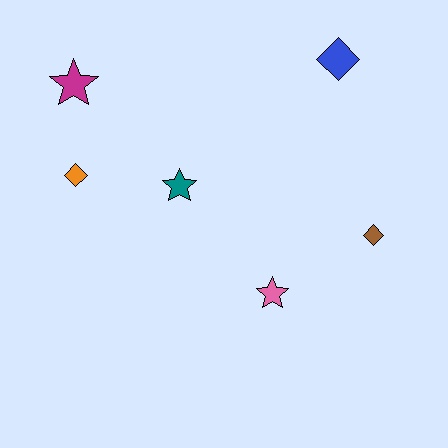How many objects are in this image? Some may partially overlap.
There are 6 objects.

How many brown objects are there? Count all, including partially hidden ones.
There is 1 brown object.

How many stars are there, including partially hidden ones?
There are 3 stars.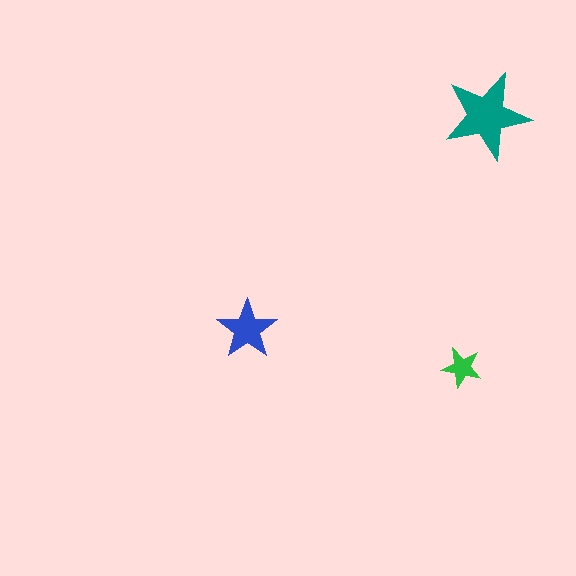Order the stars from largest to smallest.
the teal one, the blue one, the green one.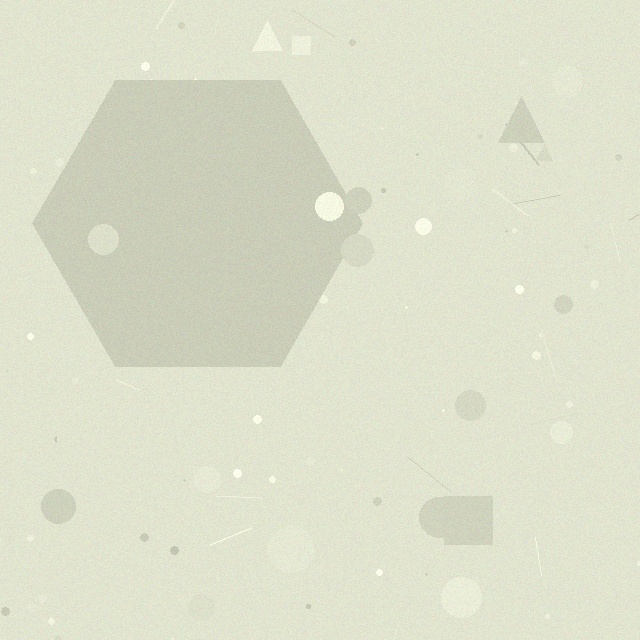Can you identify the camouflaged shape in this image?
The camouflaged shape is a hexagon.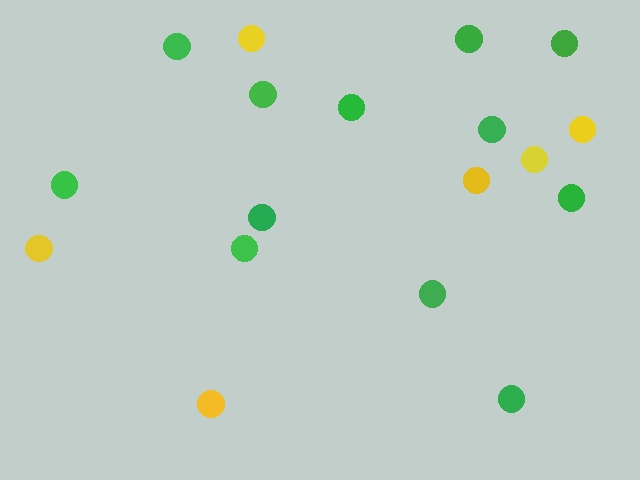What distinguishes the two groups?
There are 2 groups: one group of green circles (12) and one group of yellow circles (6).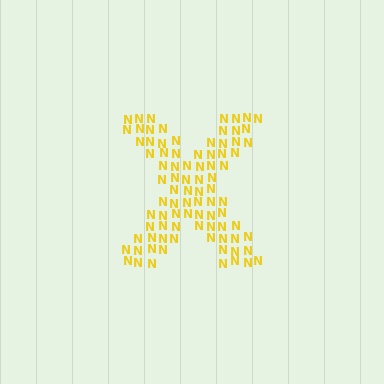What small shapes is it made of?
It is made of small letter N's.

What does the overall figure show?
The overall figure shows the letter X.